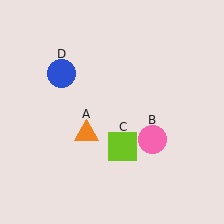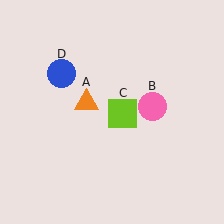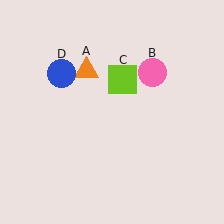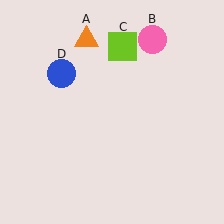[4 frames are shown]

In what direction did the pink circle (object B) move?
The pink circle (object B) moved up.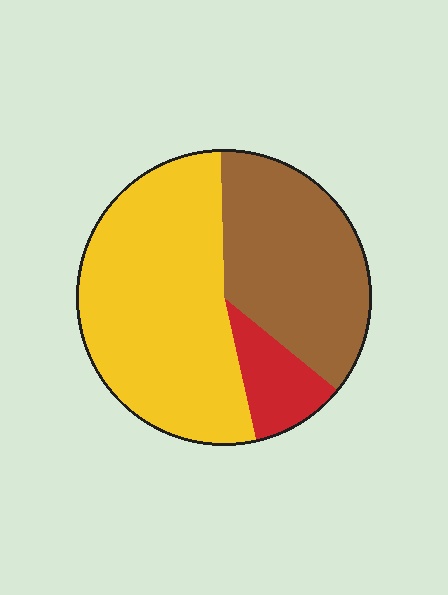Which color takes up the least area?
Red, at roughly 10%.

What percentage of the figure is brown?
Brown covers about 35% of the figure.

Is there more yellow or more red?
Yellow.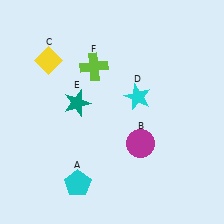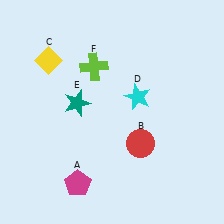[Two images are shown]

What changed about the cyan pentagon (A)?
In Image 1, A is cyan. In Image 2, it changed to magenta.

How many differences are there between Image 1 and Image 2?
There are 2 differences between the two images.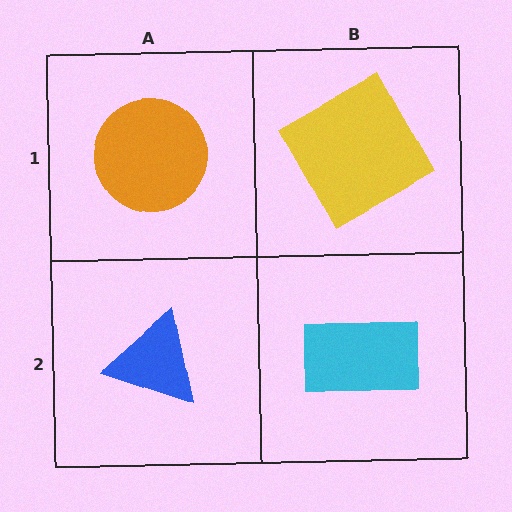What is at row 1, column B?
A yellow square.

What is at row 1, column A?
An orange circle.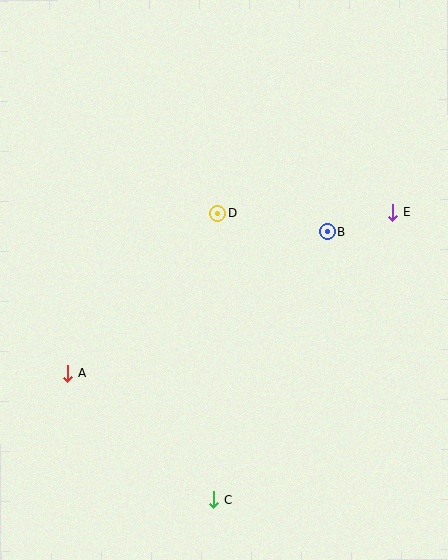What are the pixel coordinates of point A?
Point A is at (68, 374).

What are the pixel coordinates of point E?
Point E is at (392, 213).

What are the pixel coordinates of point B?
Point B is at (327, 231).